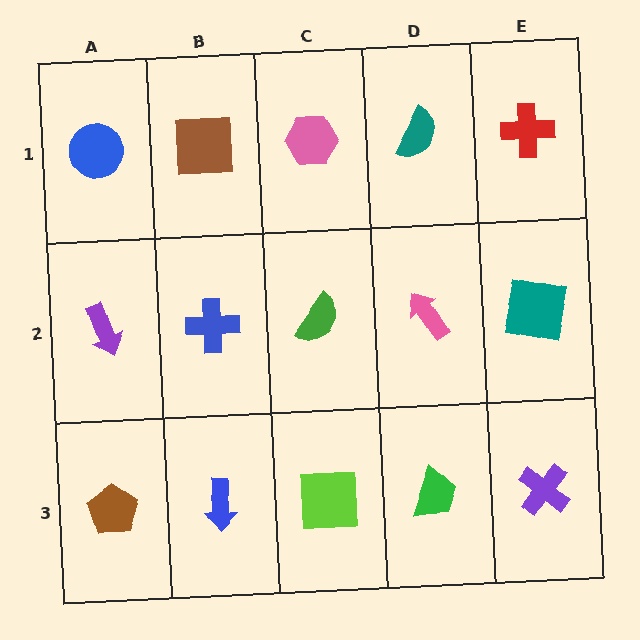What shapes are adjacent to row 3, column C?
A green semicircle (row 2, column C), a blue arrow (row 3, column B), a green trapezoid (row 3, column D).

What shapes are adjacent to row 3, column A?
A purple arrow (row 2, column A), a blue arrow (row 3, column B).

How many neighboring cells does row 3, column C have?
3.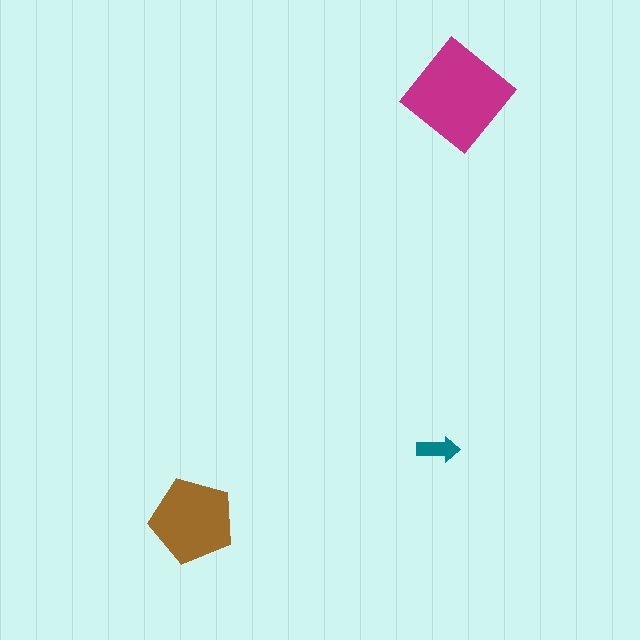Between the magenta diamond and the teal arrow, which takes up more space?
The magenta diamond.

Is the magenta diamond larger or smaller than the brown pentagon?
Larger.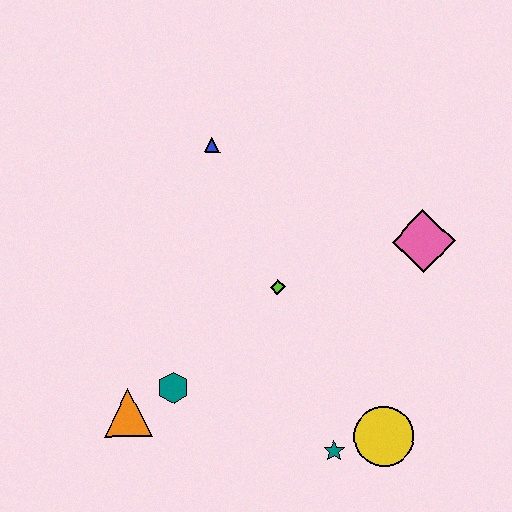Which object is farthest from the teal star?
The blue triangle is farthest from the teal star.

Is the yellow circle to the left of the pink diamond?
Yes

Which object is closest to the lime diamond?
The teal hexagon is closest to the lime diamond.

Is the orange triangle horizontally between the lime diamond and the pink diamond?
No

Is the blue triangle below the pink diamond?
No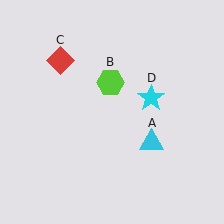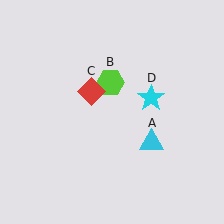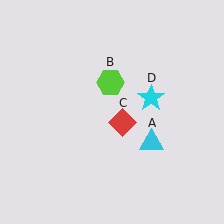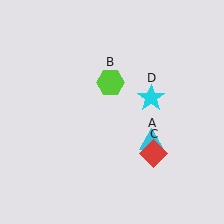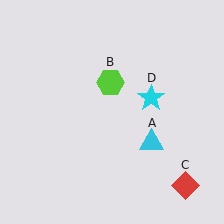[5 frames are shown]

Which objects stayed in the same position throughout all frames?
Cyan triangle (object A) and lime hexagon (object B) and cyan star (object D) remained stationary.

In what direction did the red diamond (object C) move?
The red diamond (object C) moved down and to the right.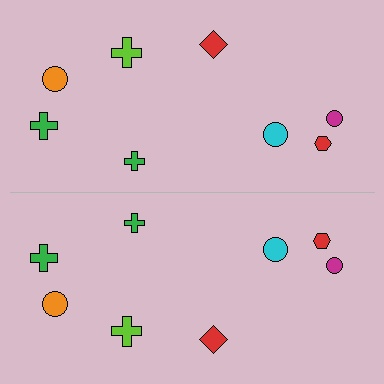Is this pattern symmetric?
Yes, this pattern has bilateral (reflection) symmetry.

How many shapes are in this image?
There are 16 shapes in this image.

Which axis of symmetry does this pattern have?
The pattern has a horizontal axis of symmetry running through the center of the image.